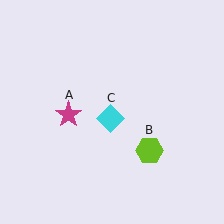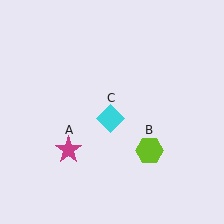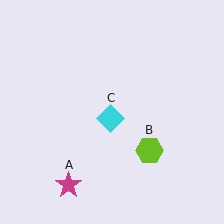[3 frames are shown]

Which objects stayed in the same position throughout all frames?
Lime hexagon (object B) and cyan diamond (object C) remained stationary.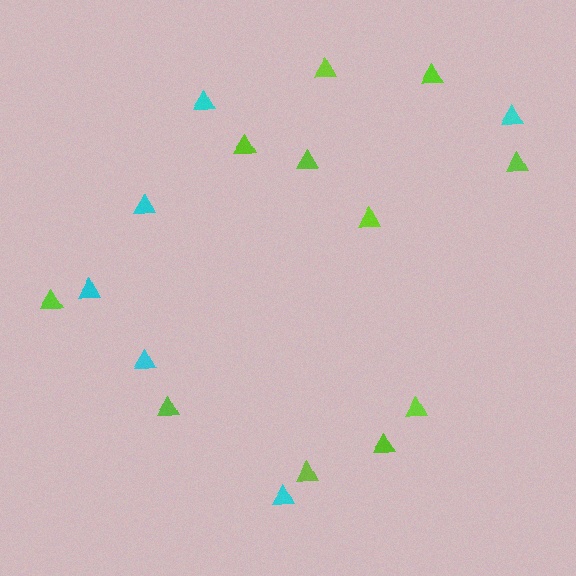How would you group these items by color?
There are 2 groups: one group of lime triangles (11) and one group of cyan triangles (6).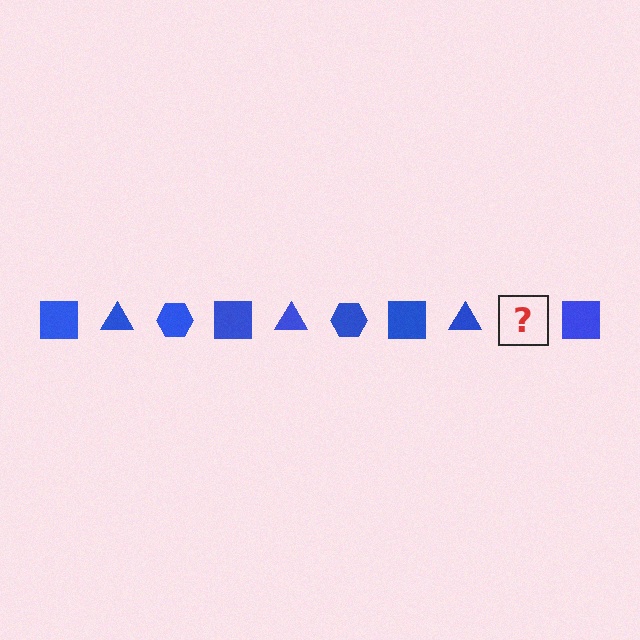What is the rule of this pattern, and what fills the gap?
The rule is that the pattern cycles through square, triangle, hexagon shapes in blue. The gap should be filled with a blue hexagon.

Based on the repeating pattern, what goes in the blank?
The blank should be a blue hexagon.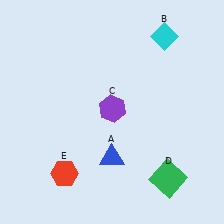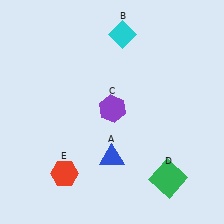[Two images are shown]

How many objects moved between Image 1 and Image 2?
1 object moved between the two images.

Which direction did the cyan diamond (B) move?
The cyan diamond (B) moved left.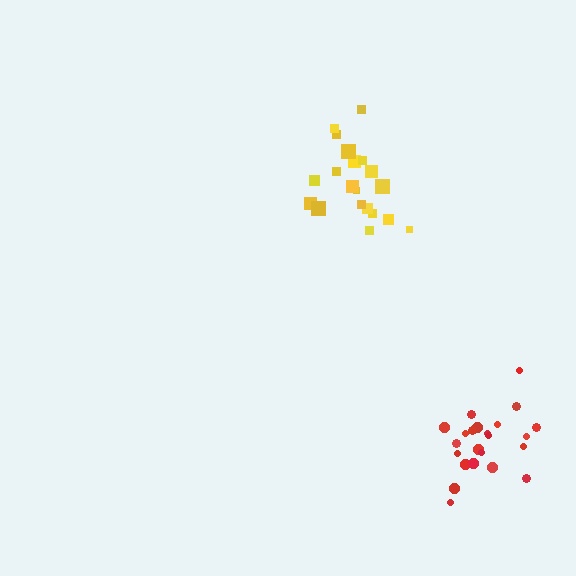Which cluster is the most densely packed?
Yellow.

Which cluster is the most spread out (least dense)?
Red.